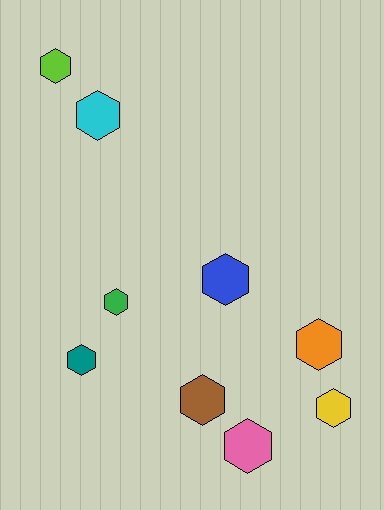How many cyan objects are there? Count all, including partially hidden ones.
There is 1 cyan object.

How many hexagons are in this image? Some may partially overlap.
There are 9 hexagons.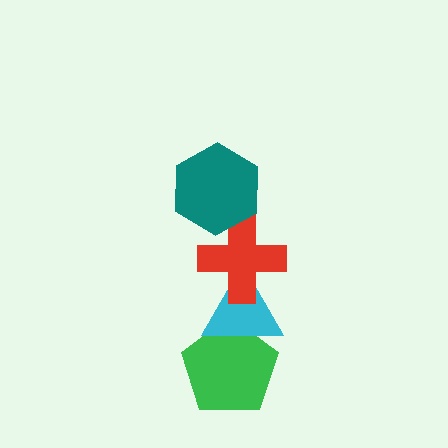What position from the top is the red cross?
The red cross is 2nd from the top.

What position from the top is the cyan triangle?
The cyan triangle is 3rd from the top.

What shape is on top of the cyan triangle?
The red cross is on top of the cyan triangle.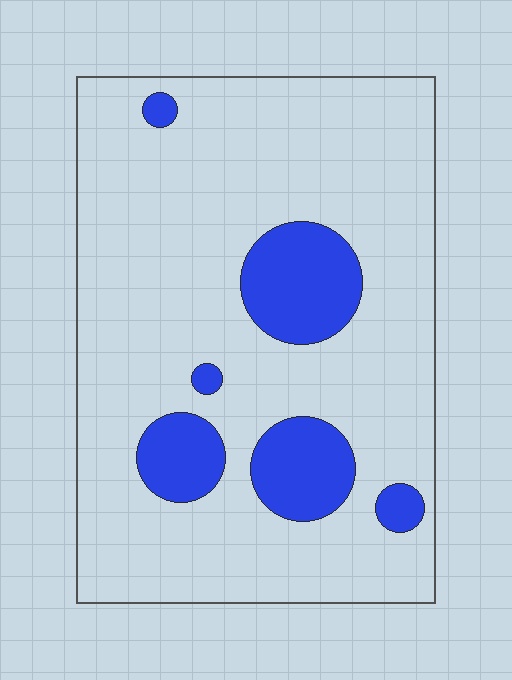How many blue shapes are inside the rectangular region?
6.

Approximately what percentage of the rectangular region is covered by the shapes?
Approximately 15%.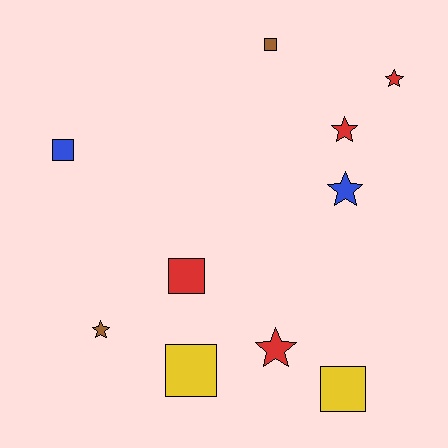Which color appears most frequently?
Red, with 4 objects.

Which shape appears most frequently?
Star, with 5 objects.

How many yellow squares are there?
There are 2 yellow squares.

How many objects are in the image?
There are 10 objects.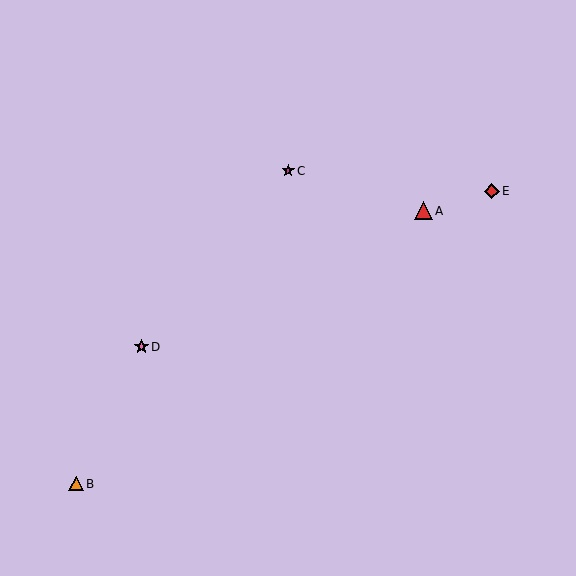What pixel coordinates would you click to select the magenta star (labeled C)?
Click at (288, 171) to select the magenta star C.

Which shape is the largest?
The red triangle (labeled A) is the largest.